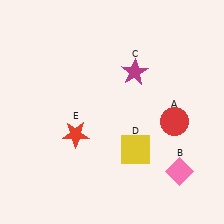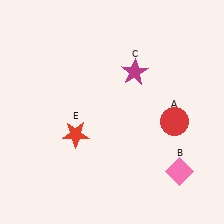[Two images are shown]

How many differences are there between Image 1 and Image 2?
There is 1 difference between the two images.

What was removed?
The yellow square (D) was removed in Image 2.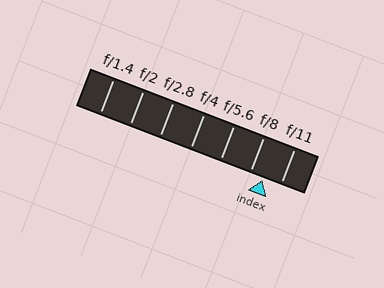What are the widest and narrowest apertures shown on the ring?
The widest aperture shown is f/1.4 and the narrowest is f/11.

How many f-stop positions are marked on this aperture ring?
There are 7 f-stop positions marked.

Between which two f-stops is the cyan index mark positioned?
The index mark is between f/8 and f/11.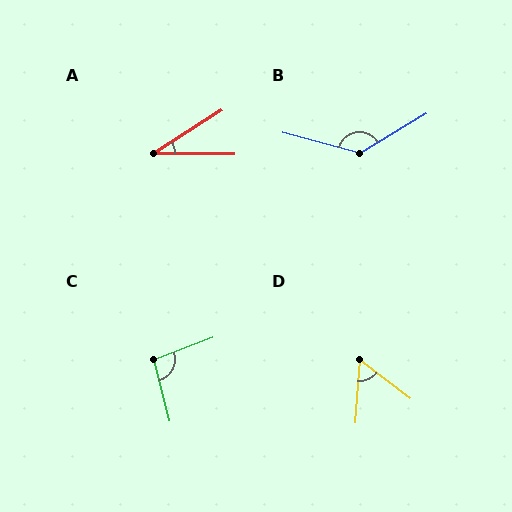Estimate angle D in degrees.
Approximately 56 degrees.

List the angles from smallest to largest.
A (32°), D (56°), C (97°), B (134°).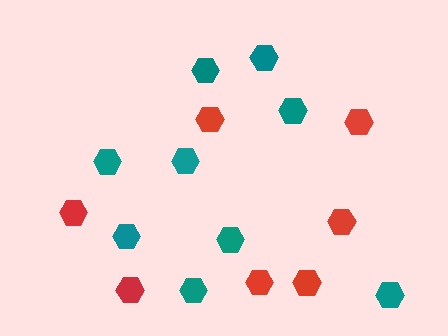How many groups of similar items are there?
There are 2 groups: one group of teal hexagons (9) and one group of red hexagons (7).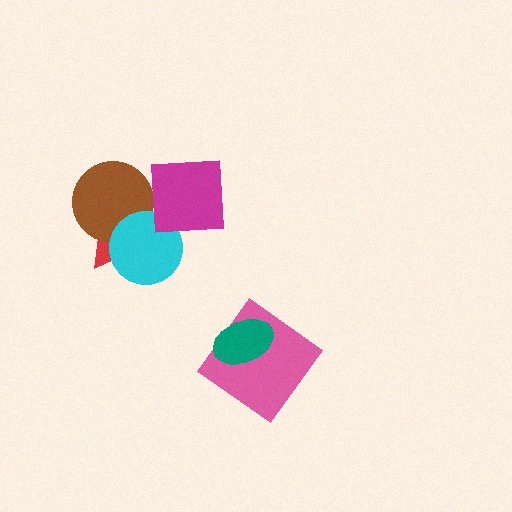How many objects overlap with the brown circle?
2 objects overlap with the brown circle.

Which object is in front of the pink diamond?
The teal ellipse is in front of the pink diamond.